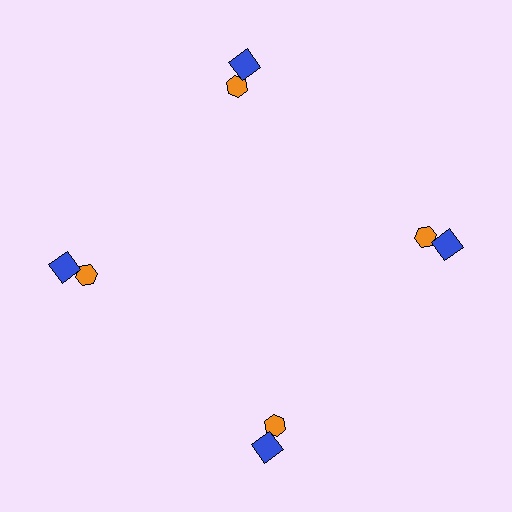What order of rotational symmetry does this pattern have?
This pattern has 4-fold rotational symmetry.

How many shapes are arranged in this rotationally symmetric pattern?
There are 8 shapes, arranged in 4 groups of 2.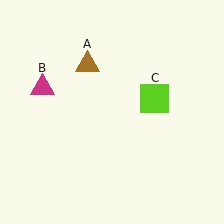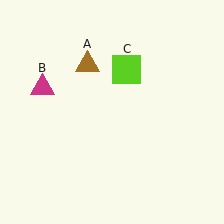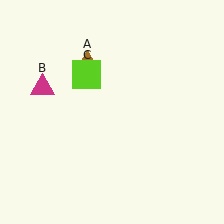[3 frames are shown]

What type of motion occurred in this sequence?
The lime square (object C) rotated counterclockwise around the center of the scene.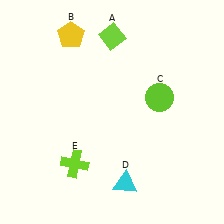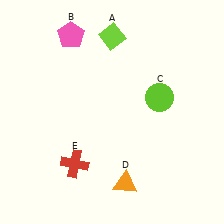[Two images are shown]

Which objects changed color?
B changed from yellow to pink. D changed from cyan to orange. E changed from lime to red.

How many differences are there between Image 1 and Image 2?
There are 3 differences between the two images.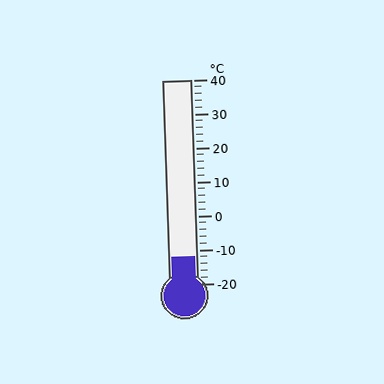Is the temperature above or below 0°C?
The temperature is below 0°C.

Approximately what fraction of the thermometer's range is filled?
The thermometer is filled to approximately 15% of its range.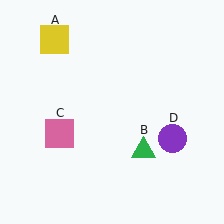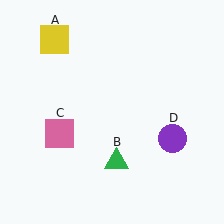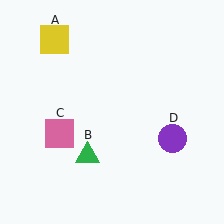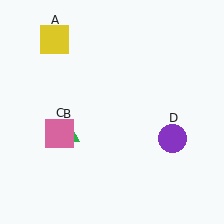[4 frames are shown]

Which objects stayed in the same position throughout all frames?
Yellow square (object A) and pink square (object C) and purple circle (object D) remained stationary.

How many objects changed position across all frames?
1 object changed position: green triangle (object B).